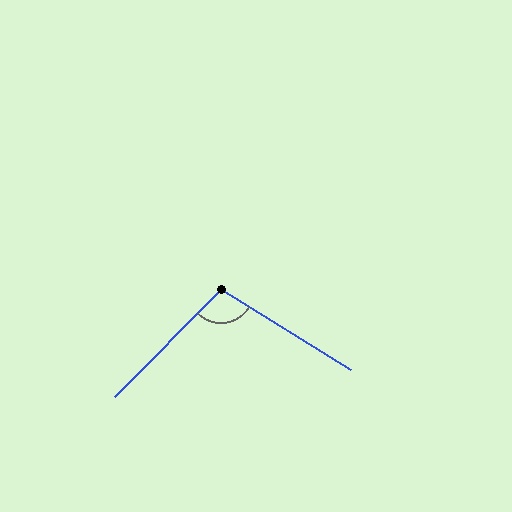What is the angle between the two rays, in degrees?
Approximately 103 degrees.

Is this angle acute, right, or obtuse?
It is obtuse.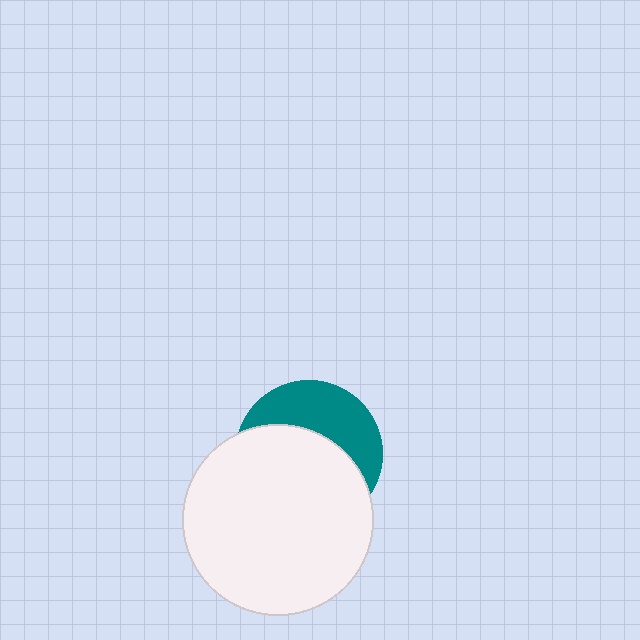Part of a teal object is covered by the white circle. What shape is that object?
It is a circle.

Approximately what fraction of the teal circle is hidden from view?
Roughly 61% of the teal circle is hidden behind the white circle.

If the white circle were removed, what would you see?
You would see the complete teal circle.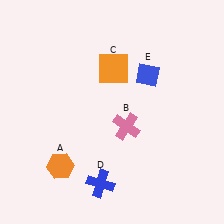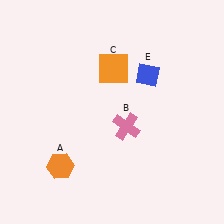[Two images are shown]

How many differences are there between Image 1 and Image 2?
There is 1 difference between the two images.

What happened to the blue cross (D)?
The blue cross (D) was removed in Image 2. It was in the bottom-left area of Image 1.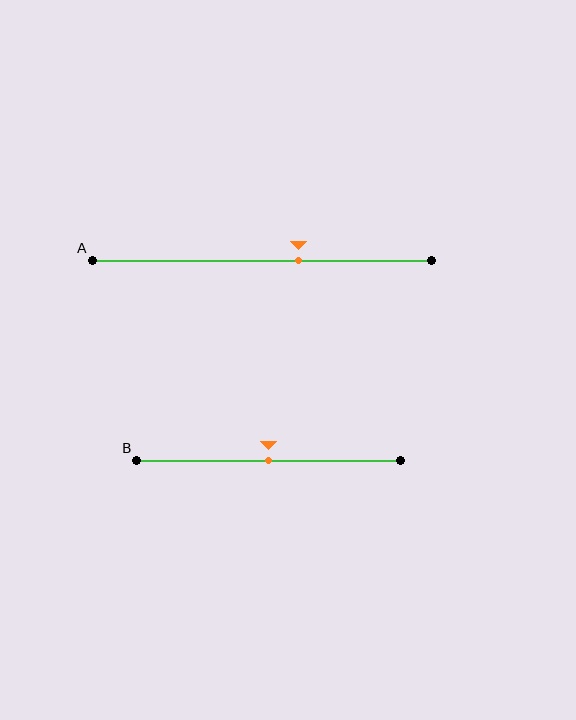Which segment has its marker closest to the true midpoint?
Segment B has its marker closest to the true midpoint.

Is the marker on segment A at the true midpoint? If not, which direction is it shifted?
No, the marker on segment A is shifted to the right by about 11% of the segment length.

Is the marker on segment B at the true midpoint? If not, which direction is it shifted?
Yes, the marker on segment B is at the true midpoint.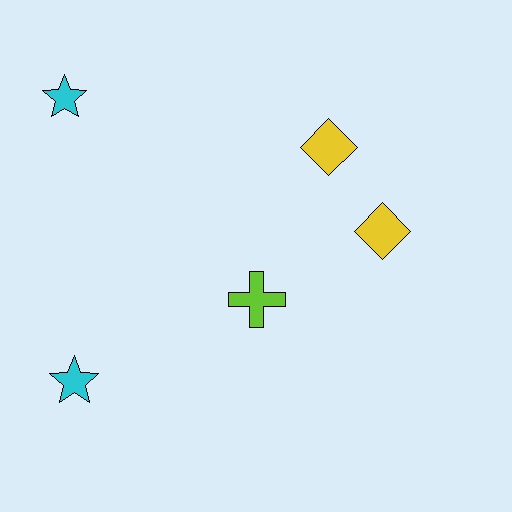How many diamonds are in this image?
There are 2 diamonds.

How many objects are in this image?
There are 5 objects.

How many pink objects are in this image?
There are no pink objects.